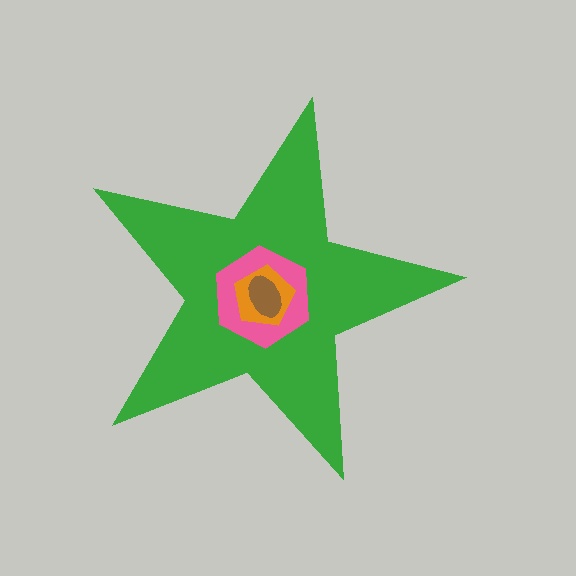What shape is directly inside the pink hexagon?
The orange pentagon.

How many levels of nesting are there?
4.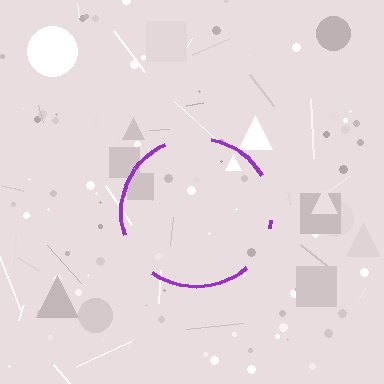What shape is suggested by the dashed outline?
The dashed outline suggests a circle.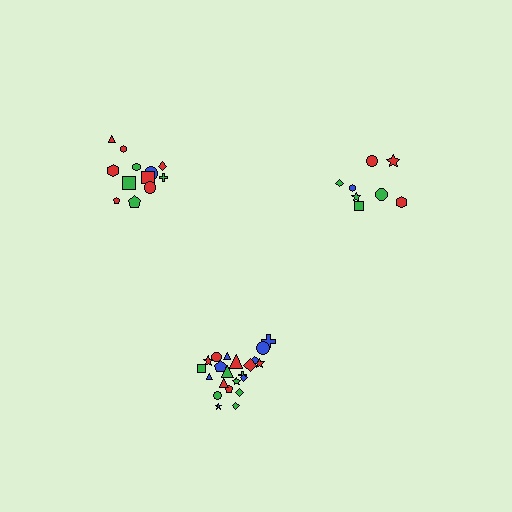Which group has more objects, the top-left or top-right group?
The top-left group.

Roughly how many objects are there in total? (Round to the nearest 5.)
Roughly 40 objects in total.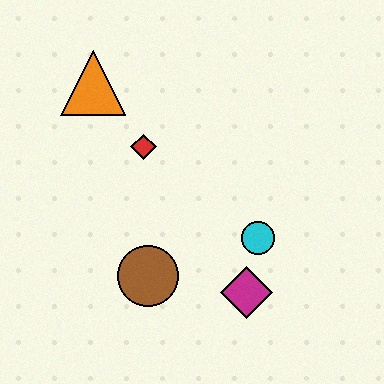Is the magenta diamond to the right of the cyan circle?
No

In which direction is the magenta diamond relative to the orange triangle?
The magenta diamond is below the orange triangle.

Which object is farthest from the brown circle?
The orange triangle is farthest from the brown circle.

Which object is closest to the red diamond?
The orange triangle is closest to the red diamond.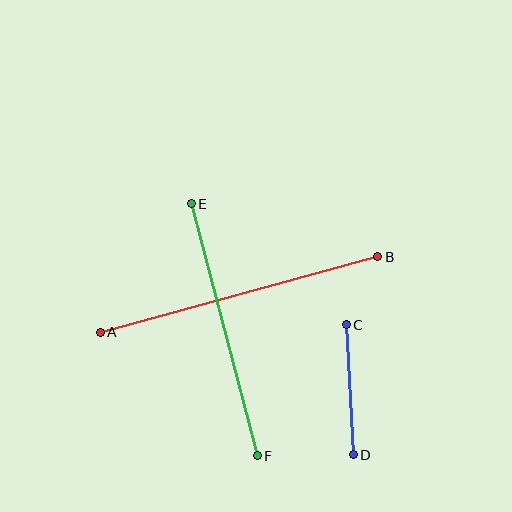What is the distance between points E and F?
The distance is approximately 260 pixels.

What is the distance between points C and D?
The distance is approximately 130 pixels.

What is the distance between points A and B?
The distance is approximately 288 pixels.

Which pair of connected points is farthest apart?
Points A and B are farthest apart.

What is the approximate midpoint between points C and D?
The midpoint is at approximately (350, 390) pixels.